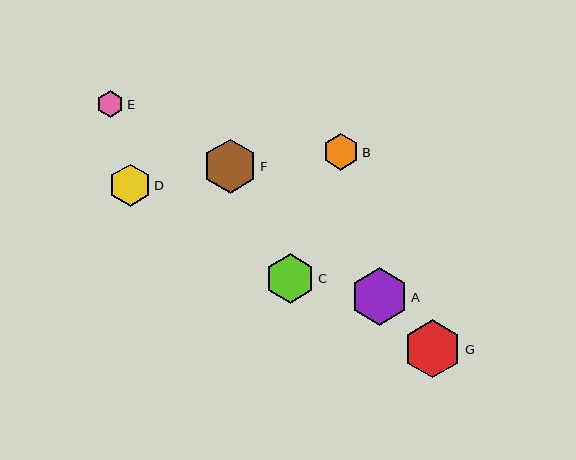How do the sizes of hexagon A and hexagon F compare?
Hexagon A and hexagon F are approximately the same size.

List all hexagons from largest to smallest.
From largest to smallest: G, A, F, C, D, B, E.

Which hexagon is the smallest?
Hexagon E is the smallest with a size of approximately 27 pixels.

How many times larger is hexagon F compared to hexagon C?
Hexagon F is approximately 1.1 times the size of hexagon C.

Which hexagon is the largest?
Hexagon G is the largest with a size of approximately 58 pixels.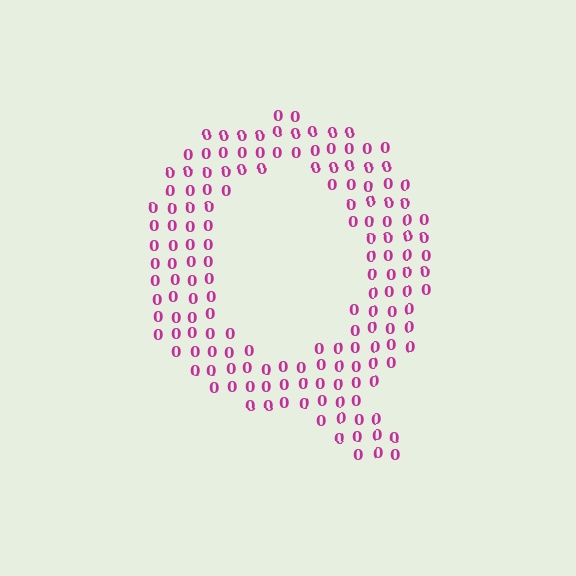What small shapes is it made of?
It is made of small digit 0's.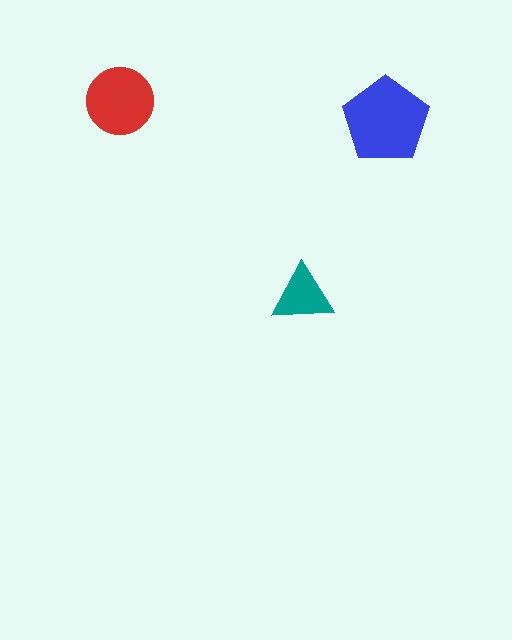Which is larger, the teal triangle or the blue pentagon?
The blue pentagon.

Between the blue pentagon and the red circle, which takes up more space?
The blue pentagon.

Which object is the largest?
The blue pentagon.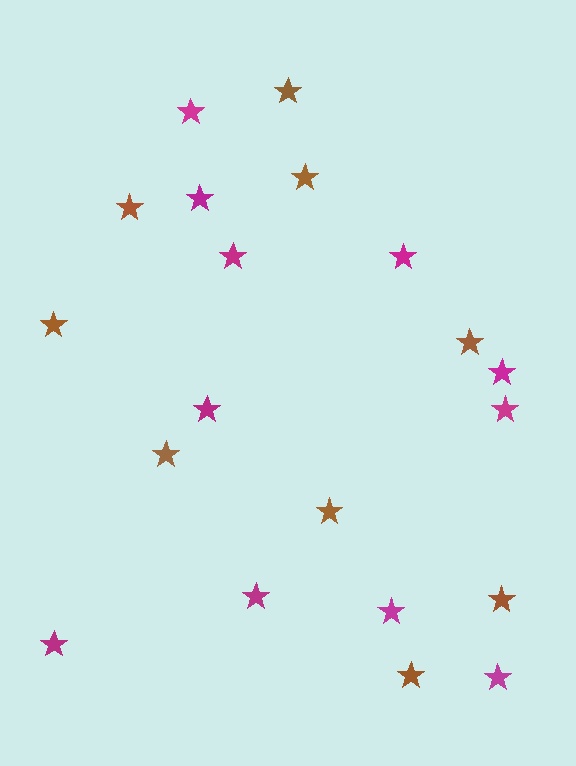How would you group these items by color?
There are 2 groups: one group of brown stars (9) and one group of magenta stars (11).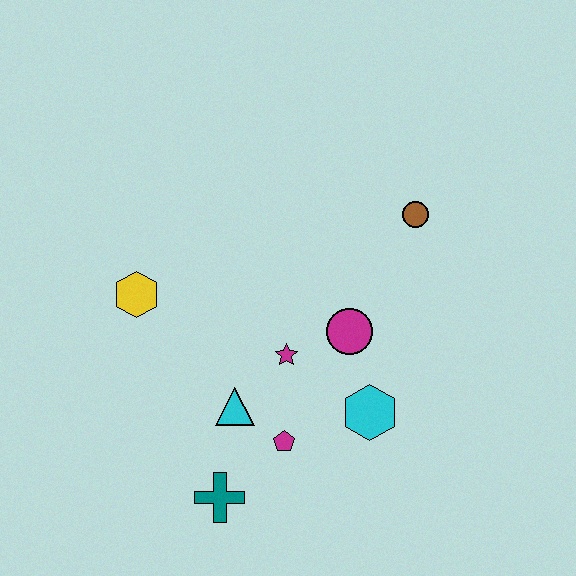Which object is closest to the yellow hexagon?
The cyan triangle is closest to the yellow hexagon.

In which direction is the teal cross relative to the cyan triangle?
The teal cross is below the cyan triangle.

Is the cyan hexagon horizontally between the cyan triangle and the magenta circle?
No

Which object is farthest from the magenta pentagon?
The brown circle is farthest from the magenta pentagon.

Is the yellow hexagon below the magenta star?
No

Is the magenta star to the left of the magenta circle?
Yes